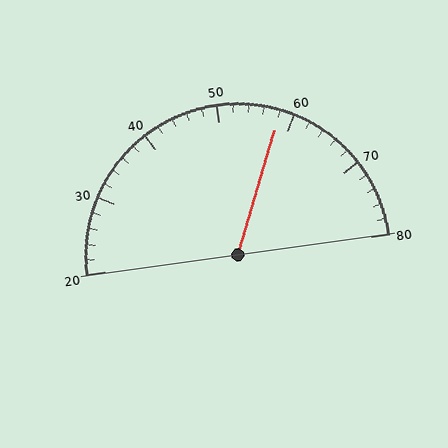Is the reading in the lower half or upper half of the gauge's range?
The reading is in the upper half of the range (20 to 80).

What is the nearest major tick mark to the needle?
The nearest major tick mark is 60.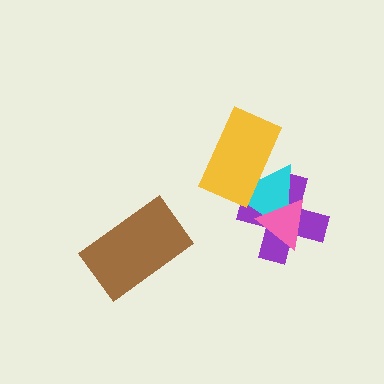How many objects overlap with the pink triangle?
2 objects overlap with the pink triangle.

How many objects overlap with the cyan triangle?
3 objects overlap with the cyan triangle.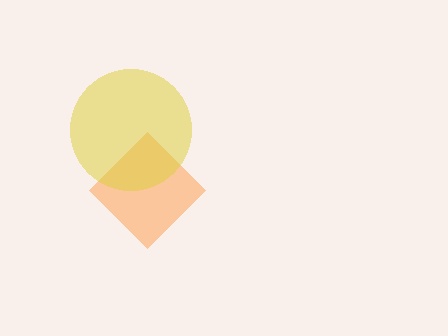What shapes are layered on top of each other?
The layered shapes are: an orange diamond, a yellow circle.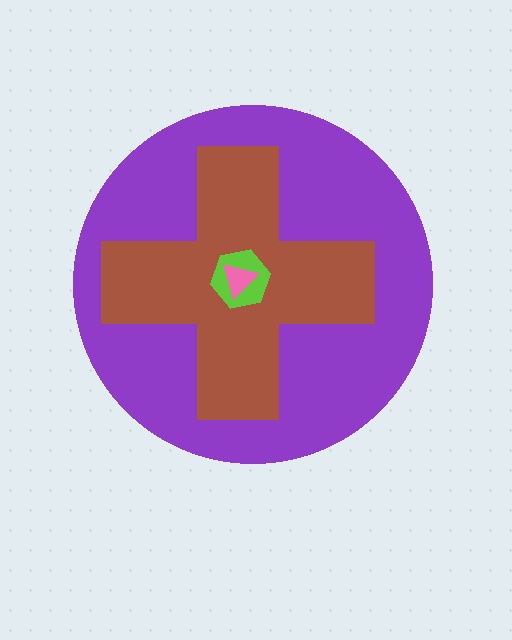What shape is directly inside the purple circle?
The brown cross.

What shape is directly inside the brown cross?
The lime hexagon.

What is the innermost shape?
The pink triangle.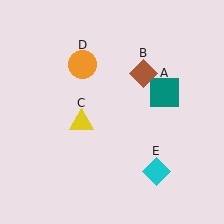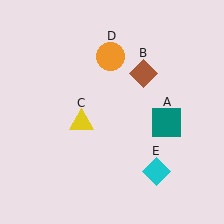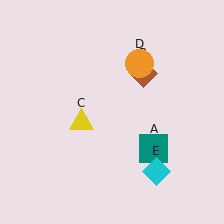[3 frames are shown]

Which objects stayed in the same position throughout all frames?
Brown diamond (object B) and yellow triangle (object C) and cyan diamond (object E) remained stationary.